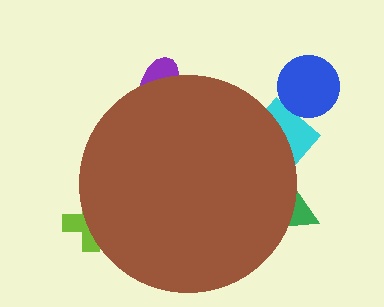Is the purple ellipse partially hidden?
Yes, the purple ellipse is partially hidden behind the brown circle.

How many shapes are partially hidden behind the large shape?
5 shapes are partially hidden.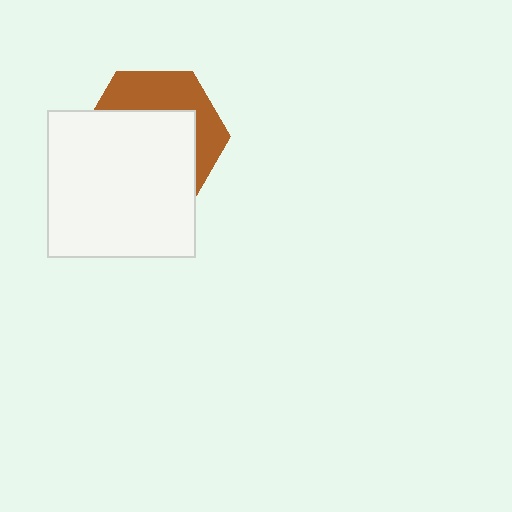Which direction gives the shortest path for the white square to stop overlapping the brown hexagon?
Moving down gives the shortest separation.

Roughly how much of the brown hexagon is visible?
A small part of it is visible (roughly 37%).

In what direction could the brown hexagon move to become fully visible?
The brown hexagon could move up. That would shift it out from behind the white square entirely.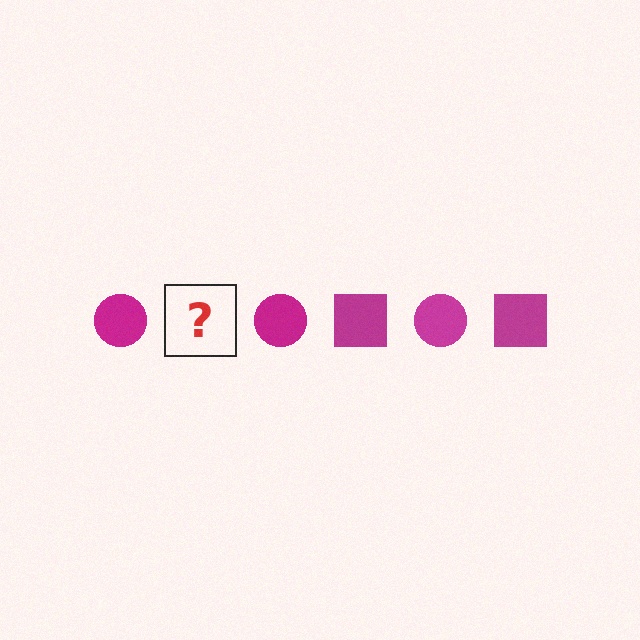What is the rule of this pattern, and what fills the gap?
The rule is that the pattern cycles through circle, square shapes in magenta. The gap should be filled with a magenta square.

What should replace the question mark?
The question mark should be replaced with a magenta square.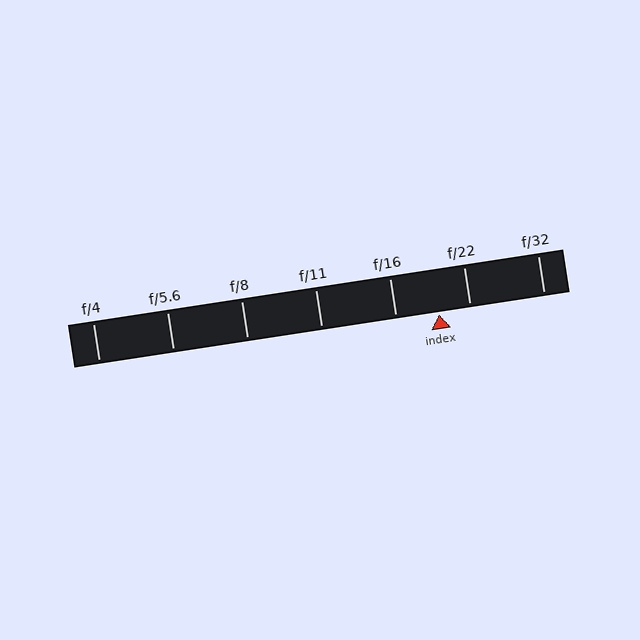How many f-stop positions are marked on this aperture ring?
There are 7 f-stop positions marked.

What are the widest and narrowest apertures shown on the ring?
The widest aperture shown is f/4 and the narrowest is f/32.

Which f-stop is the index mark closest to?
The index mark is closest to f/22.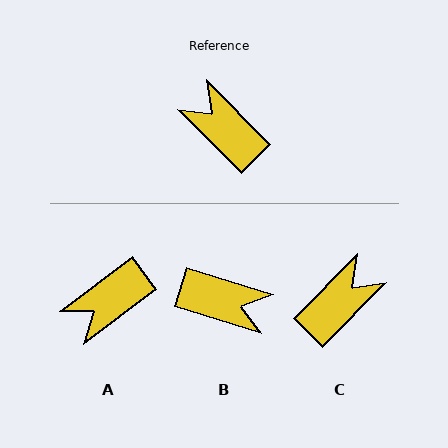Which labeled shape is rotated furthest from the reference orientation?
B, about 153 degrees away.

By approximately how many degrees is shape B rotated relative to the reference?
Approximately 153 degrees clockwise.